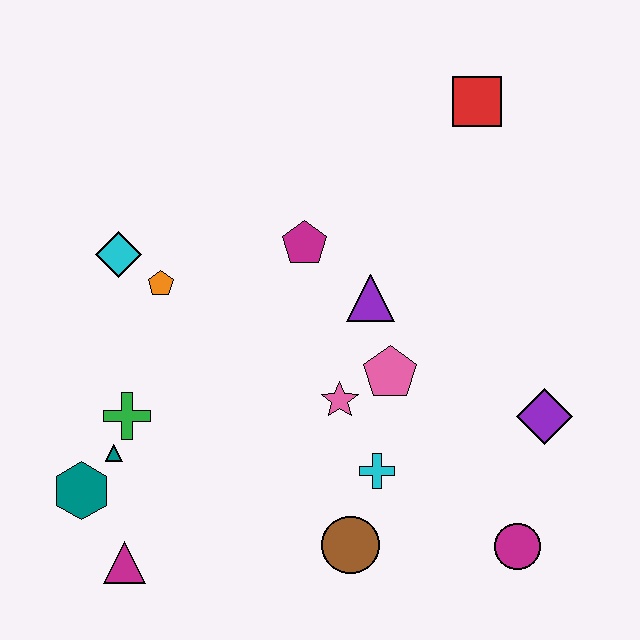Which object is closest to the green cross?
The teal triangle is closest to the green cross.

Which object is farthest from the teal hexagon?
The red square is farthest from the teal hexagon.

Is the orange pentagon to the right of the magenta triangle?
Yes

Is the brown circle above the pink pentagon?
No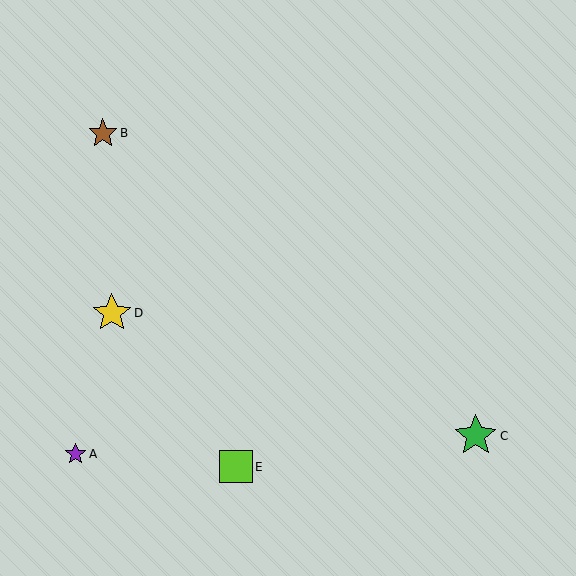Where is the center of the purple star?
The center of the purple star is at (75, 454).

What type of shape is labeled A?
Shape A is a purple star.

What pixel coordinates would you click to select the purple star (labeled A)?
Click at (75, 454) to select the purple star A.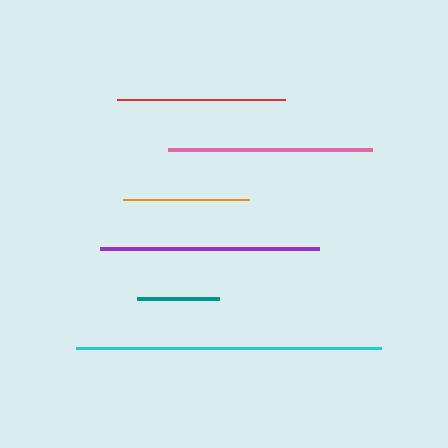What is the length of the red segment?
The red segment is approximately 168 pixels long.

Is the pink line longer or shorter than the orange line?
The pink line is longer than the orange line.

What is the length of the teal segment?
The teal segment is approximately 82 pixels long.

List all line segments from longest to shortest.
From longest to shortest: cyan, purple, pink, red, orange, teal.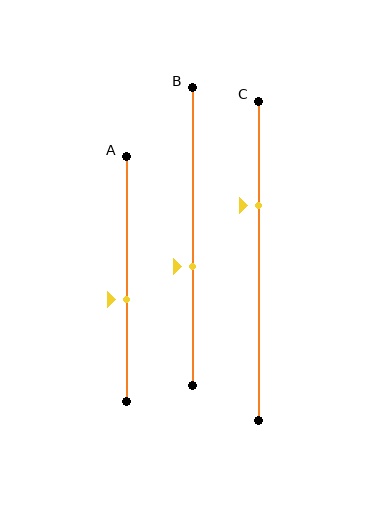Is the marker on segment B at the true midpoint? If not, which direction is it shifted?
No, the marker on segment B is shifted downward by about 10% of the segment length.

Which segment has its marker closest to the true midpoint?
Segment A has its marker closest to the true midpoint.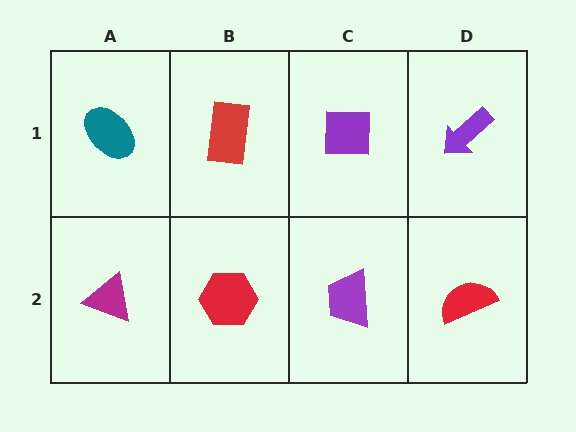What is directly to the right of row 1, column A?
A red rectangle.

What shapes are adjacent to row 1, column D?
A red semicircle (row 2, column D), a purple square (row 1, column C).